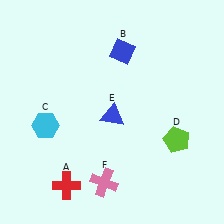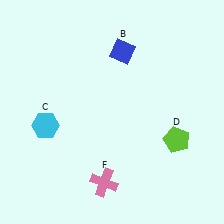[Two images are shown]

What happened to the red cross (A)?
The red cross (A) was removed in Image 2. It was in the bottom-left area of Image 1.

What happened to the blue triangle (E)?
The blue triangle (E) was removed in Image 2. It was in the bottom-right area of Image 1.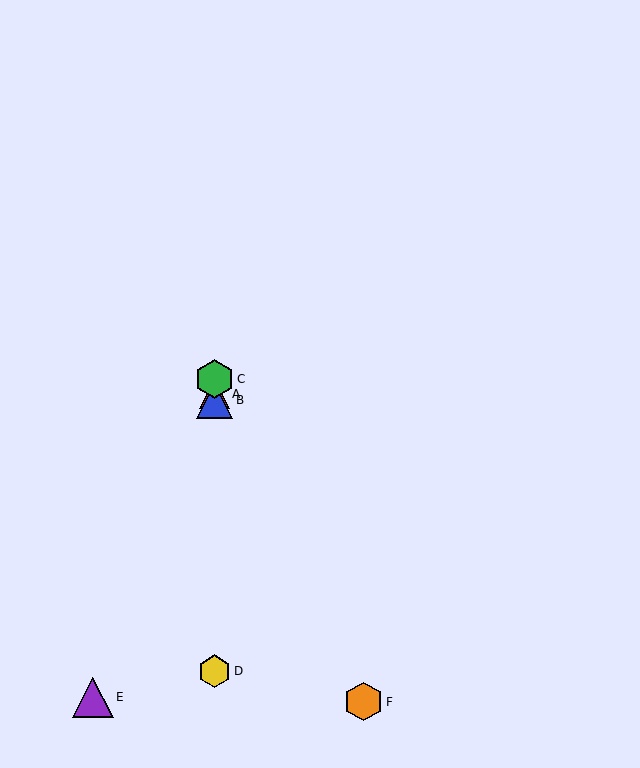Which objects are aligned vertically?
Objects A, B, C, D are aligned vertically.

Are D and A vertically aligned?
Yes, both are at x≈215.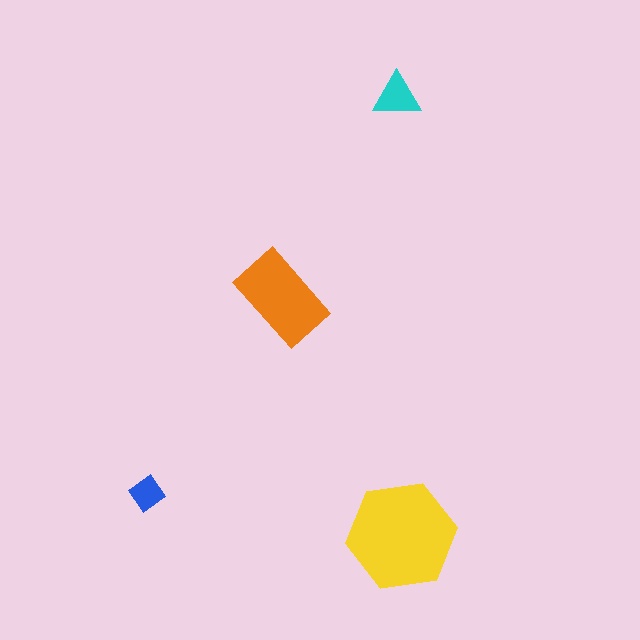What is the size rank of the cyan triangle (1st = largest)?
3rd.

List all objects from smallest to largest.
The blue diamond, the cyan triangle, the orange rectangle, the yellow hexagon.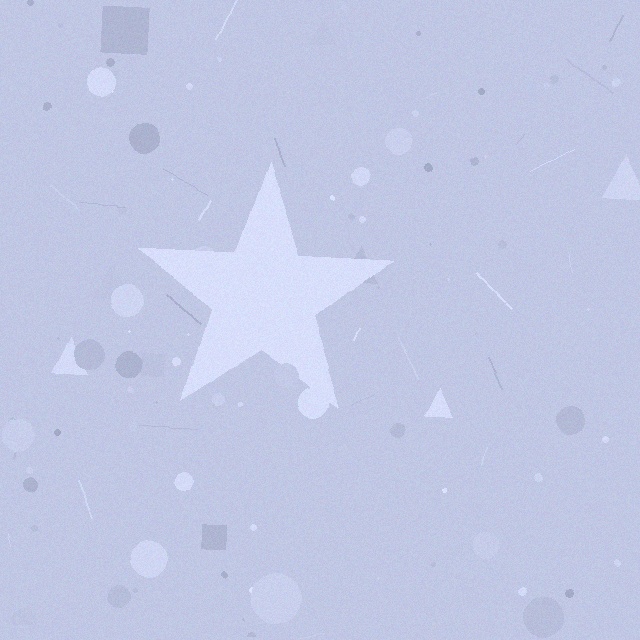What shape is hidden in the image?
A star is hidden in the image.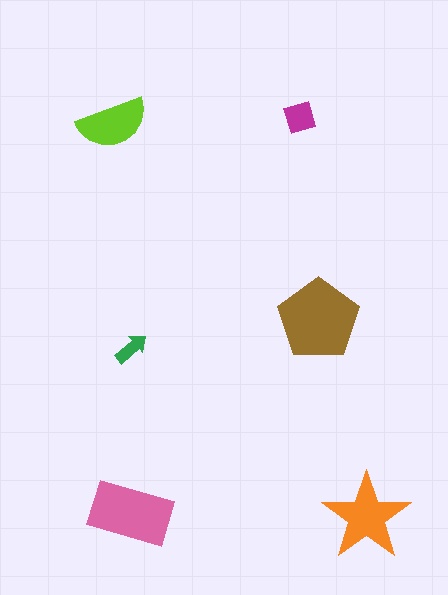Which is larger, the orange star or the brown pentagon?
The brown pentagon.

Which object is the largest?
The brown pentagon.